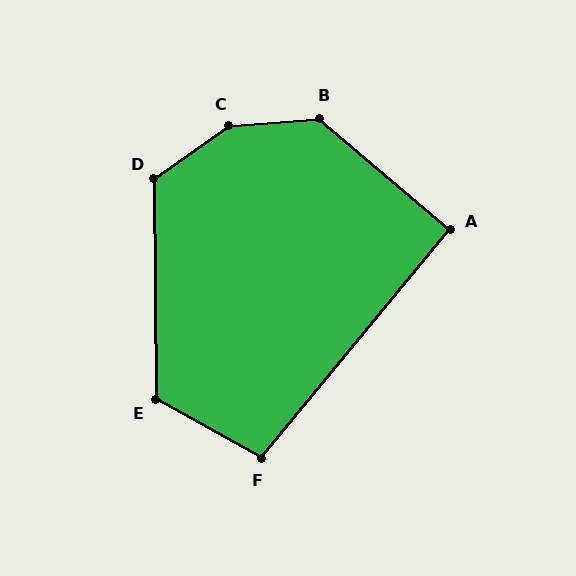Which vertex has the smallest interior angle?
A, at approximately 91 degrees.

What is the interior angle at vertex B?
Approximately 135 degrees (obtuse).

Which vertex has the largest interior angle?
C, at approximately 149 degrees.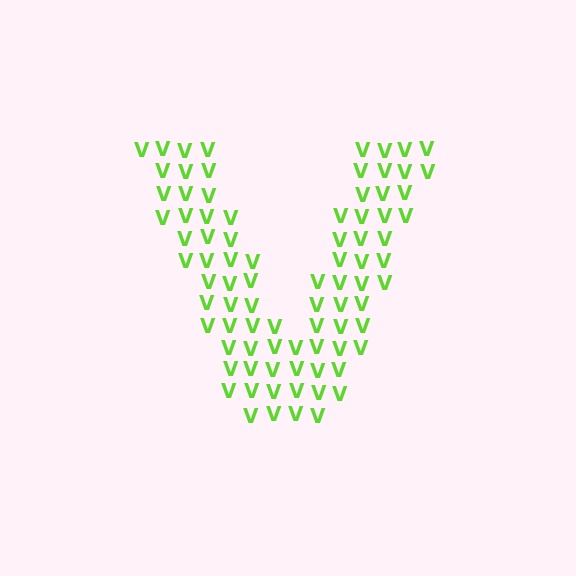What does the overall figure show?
The overall figure shows the letter V.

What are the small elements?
The small elements are letter V's.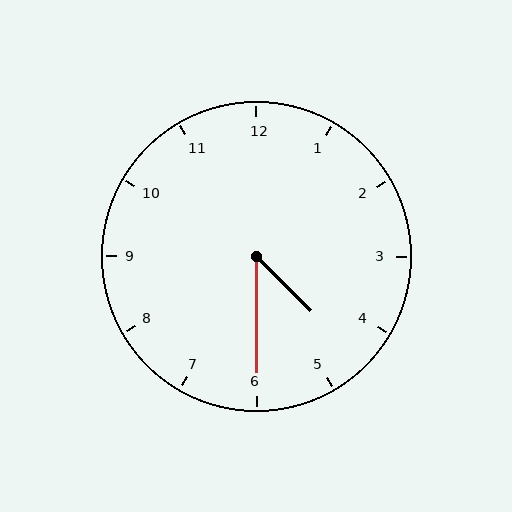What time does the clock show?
4:30.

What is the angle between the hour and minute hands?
Approximately 45 degrees.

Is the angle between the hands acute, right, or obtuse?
It is acute.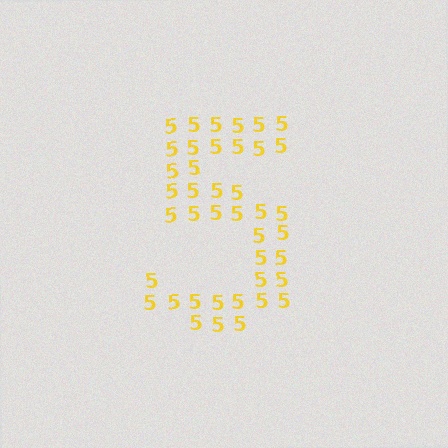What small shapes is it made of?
It is made of small digit 5's.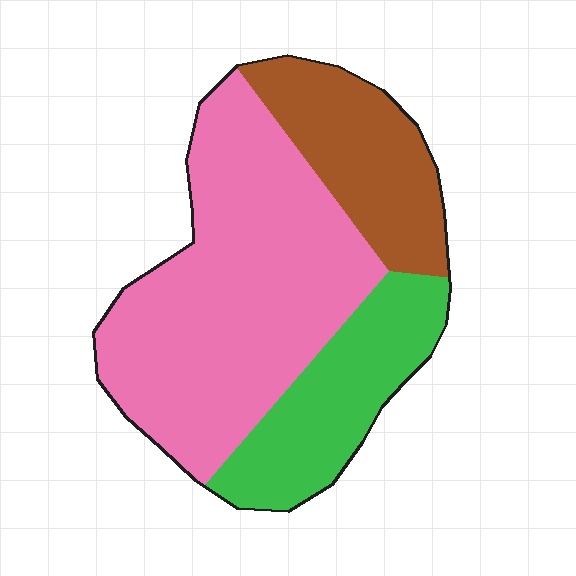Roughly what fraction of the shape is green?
Green covers roughly 25% of the shape.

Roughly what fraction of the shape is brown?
Brown covers about 20% of the shape.